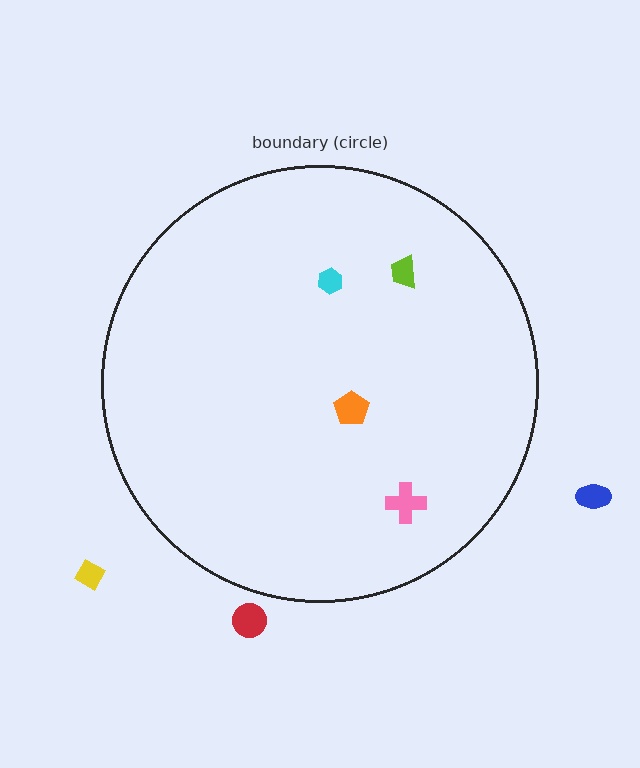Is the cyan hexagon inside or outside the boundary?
Inside.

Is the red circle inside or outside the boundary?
Outside.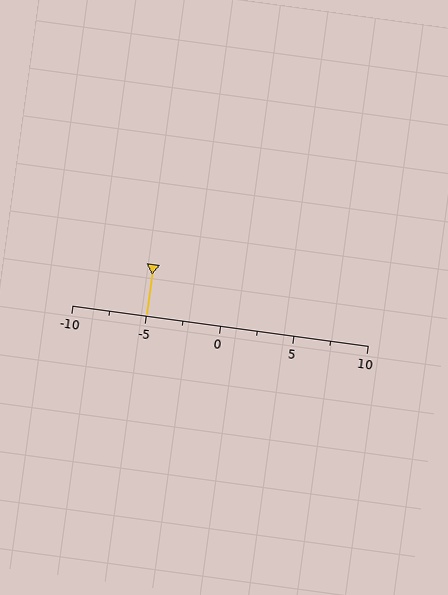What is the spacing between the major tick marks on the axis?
The major ticks are spaced 5 apart.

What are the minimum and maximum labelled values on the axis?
The axis runs from -10 to 10.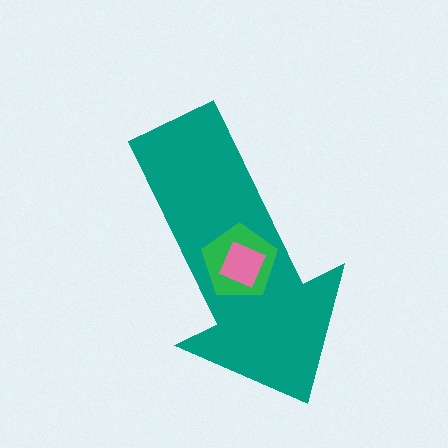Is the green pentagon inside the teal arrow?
Yes.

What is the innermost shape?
The pink diamond.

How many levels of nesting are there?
3.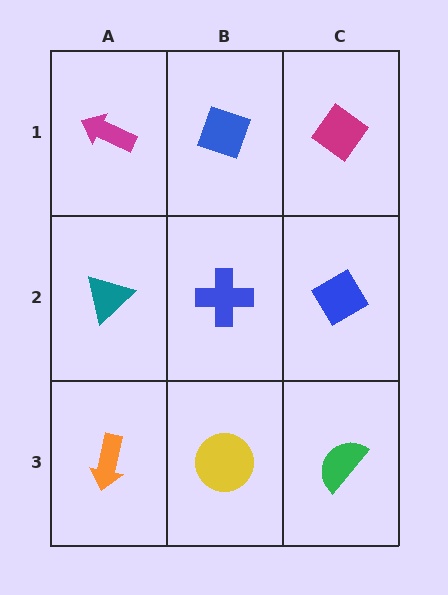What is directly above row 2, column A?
A magenta arrow.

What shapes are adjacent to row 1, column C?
A blue diamond (row 2, column C), a blue diamond (row 1, column B).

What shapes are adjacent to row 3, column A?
A teal triangle (row 2, column A), a yellow circle (row 3, column B).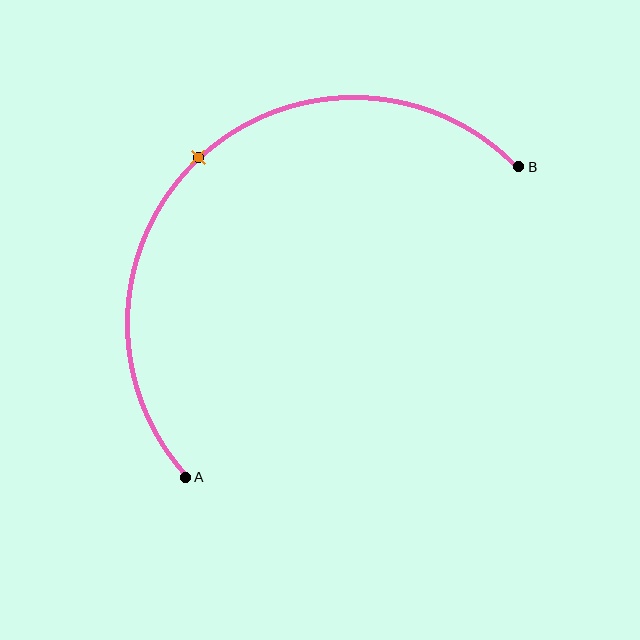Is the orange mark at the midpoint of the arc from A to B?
Yes. The orange mark lies on the arc at equal arc-length from both A and B — it is the arc midpoint.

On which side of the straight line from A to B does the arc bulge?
The arc bulges above and to the left of the straight line connecting A and B.